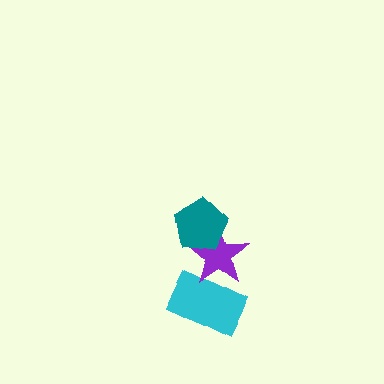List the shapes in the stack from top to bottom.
From top to bottom: the teal pentagon, the purple star, the cyan rectangle.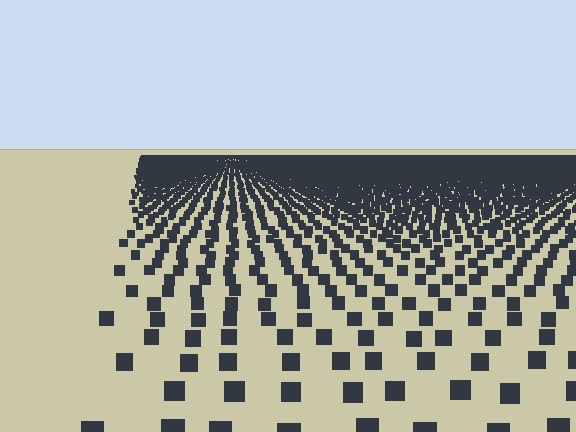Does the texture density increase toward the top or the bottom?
Density increases toward the top.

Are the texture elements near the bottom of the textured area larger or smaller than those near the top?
Larger. Near the bottom, elements are closer to the viewer and appear at a bigger on-screen size.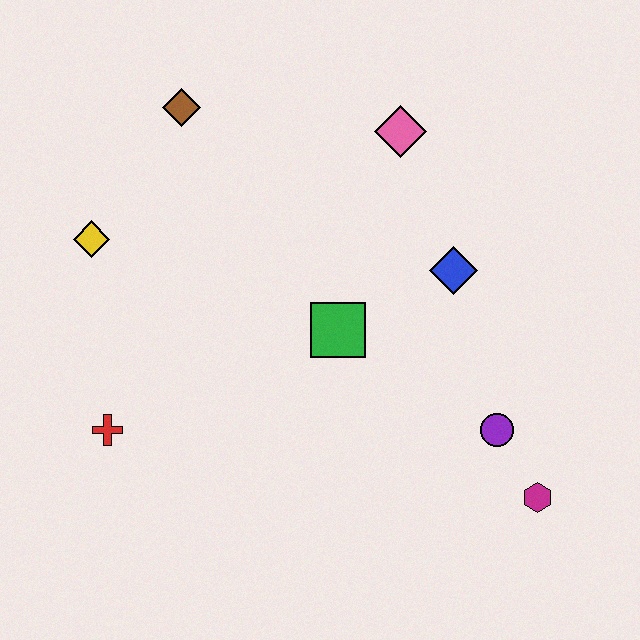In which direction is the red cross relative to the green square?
The red cross is to the left of the green square.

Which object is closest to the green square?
The blue diamond is closest to the green square.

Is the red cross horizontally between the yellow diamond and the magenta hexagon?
Yes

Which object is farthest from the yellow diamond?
The magenta hexagon is farthest from the yellow diamond.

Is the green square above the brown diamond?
No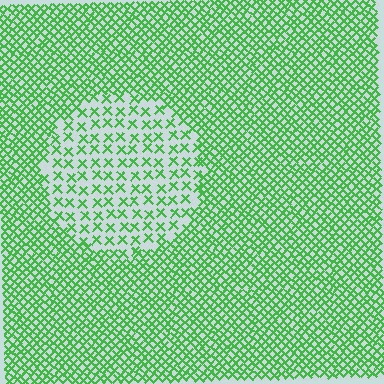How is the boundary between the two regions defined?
The boundary is defined by a change in element density (approximately 2.4x ratio). All elements are the same color, size, and shape.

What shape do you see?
I see a circle.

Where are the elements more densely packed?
The elements are more densely packed outside the circle boundary.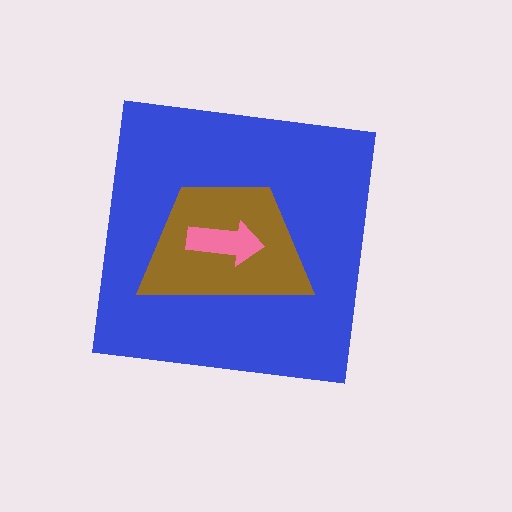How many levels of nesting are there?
3.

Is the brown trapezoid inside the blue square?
Yes.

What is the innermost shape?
The pink arrow.